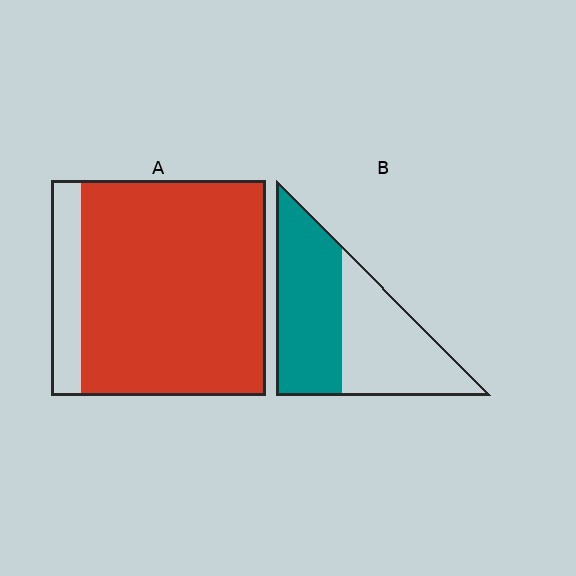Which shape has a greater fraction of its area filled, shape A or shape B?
Shape A.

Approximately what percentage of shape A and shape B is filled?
A is approximately 85% and B is approximately 50%.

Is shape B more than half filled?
Roughly half.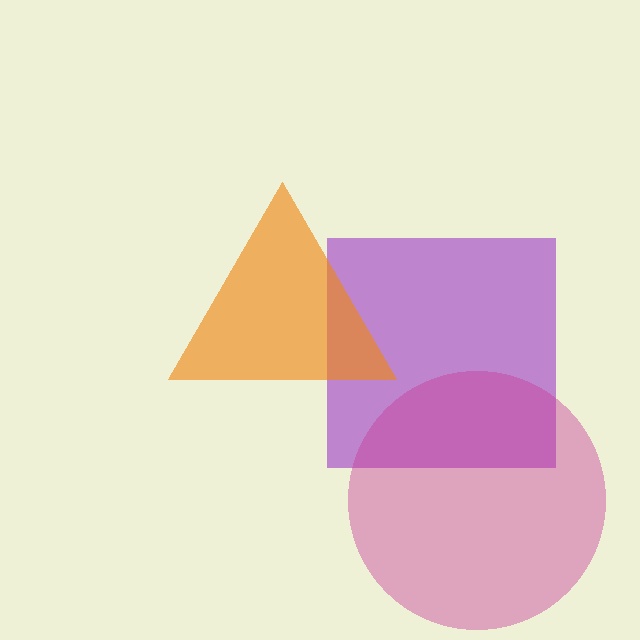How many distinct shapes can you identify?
There are 3 distinct shapes: a purple square, a magenta circle, an orange triangle.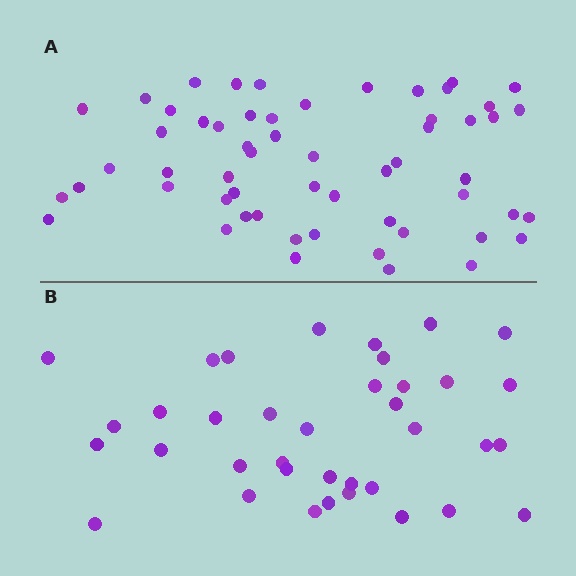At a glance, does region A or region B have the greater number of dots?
Region A (the top region) has more dots.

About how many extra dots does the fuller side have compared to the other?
Region A has approximately 20 more dots than region B.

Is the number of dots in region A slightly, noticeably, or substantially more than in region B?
Region A has substantially more. The ratio is roughly 1.5 to 1.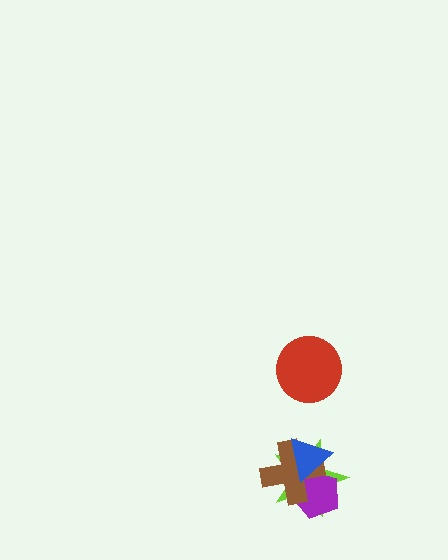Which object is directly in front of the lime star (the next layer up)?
The purple pentagon is directly in front of the lime star.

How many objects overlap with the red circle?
0 objects overlap with the red circle.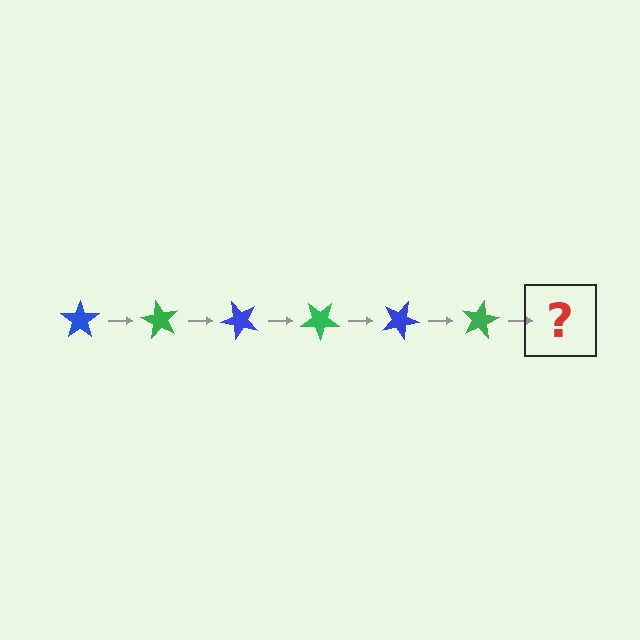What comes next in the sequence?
The next element should be a blue star, rotated 360 degrees from the start.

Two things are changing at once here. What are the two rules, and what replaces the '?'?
The two rules are that it rotates 60 degrees each step and the color cycles through blue and green. The '?' should be a blue star, rotated 360 degrees from the start.